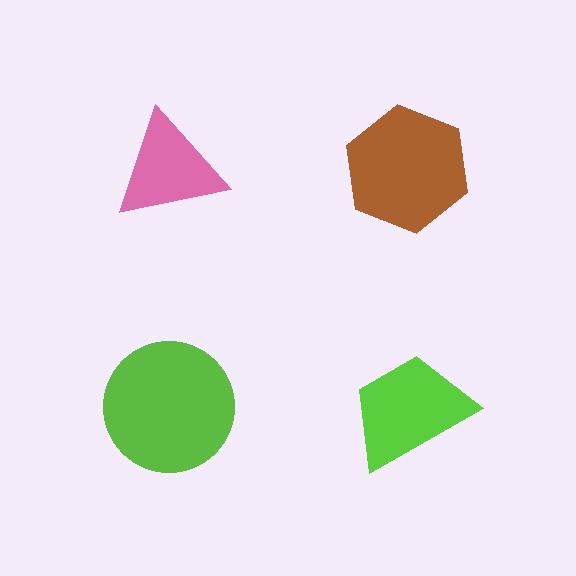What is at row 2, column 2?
A lime trapezoid.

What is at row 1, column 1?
A pink triangle.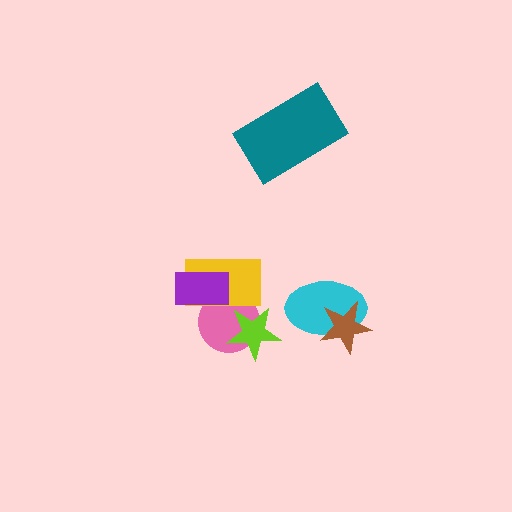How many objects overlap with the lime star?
2 objects overlap with the lime star.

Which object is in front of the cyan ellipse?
The brown star is in front of the cyan ellipse.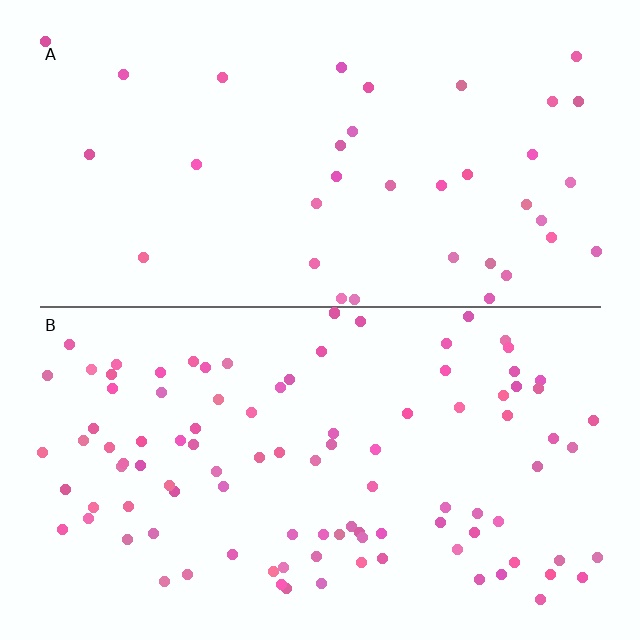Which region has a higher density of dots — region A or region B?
B (the bottom).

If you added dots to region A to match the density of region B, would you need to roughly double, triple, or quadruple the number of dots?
Approximately triple.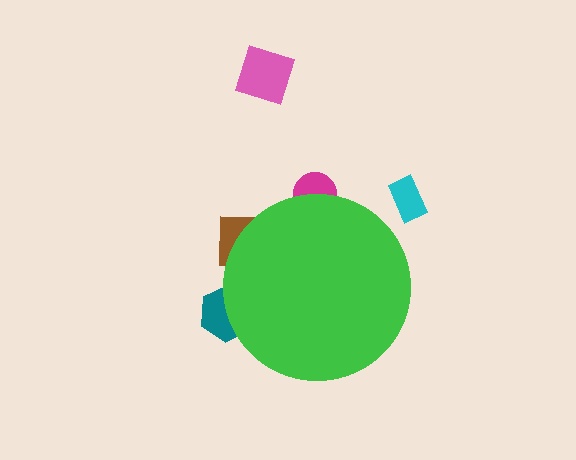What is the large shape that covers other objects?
A green circle.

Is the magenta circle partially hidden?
Yes, the magenta circle is partially hidden behind the green circle.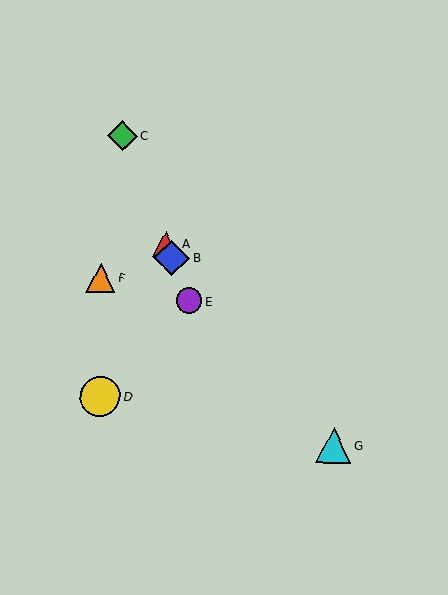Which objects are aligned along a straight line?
Objects A, B, C, E are aligned along a straight line.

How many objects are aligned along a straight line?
4 objects (A, B, C, E) are aligned along a straight line.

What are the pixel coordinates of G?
Object G is at (333, 445).